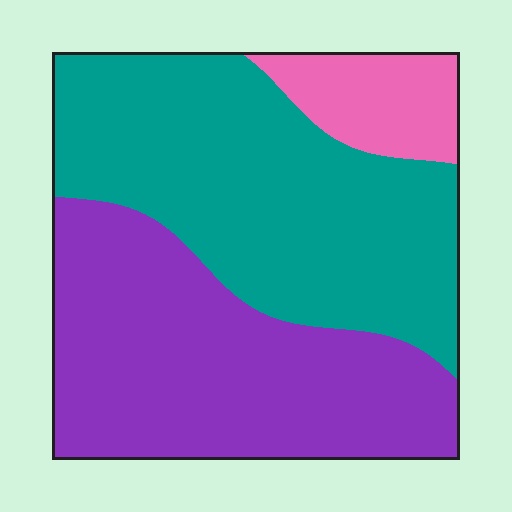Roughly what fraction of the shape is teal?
Teal covers 47% of the shape.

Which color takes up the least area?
Pink, at roughly 10%.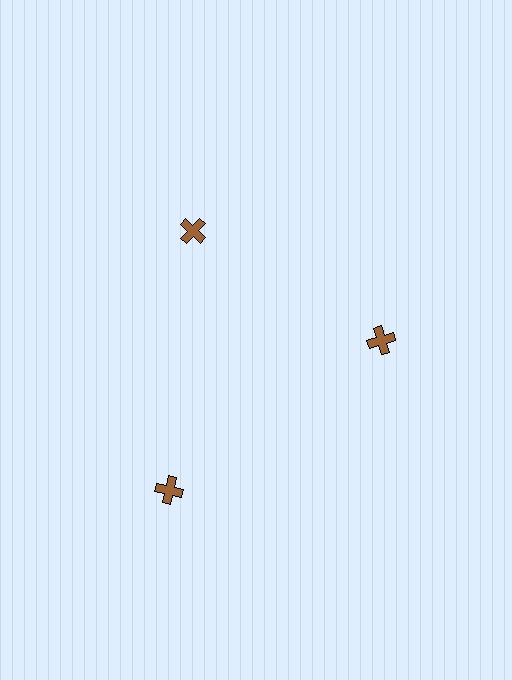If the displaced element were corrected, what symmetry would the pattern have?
It would have 3-fold rotational symmetry — the pattern would map onto itself every 120 degrees.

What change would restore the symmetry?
The symmetry would be restored by moving it inward, back onto the ring so that all 3 crosses sit at equal angles and equal distance from the center.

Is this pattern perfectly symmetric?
No. The 3 brown crosses are arranged in a ring, but one element near the 7 o'clock position is pushed outward from the center, breaking the 3-fold rotational symmetry.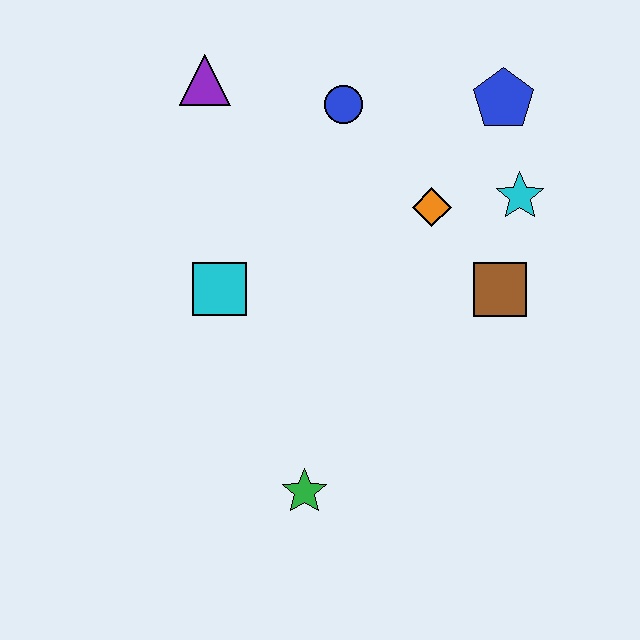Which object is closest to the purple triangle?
The blue circle is closest to the purple triangle.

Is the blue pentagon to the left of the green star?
No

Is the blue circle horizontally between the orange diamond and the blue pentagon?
No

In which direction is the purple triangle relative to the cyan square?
The purple triangle is above the cyan square.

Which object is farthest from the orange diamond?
The green star is farthest from the orange diamond.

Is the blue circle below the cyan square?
No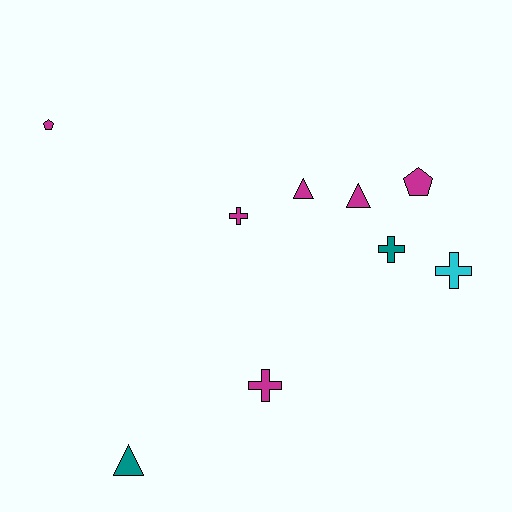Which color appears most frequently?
Magenta, with 6 objects.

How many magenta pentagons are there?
There are 2 magenta pentagons.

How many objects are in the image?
There are 9 objects.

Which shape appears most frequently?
Cross, with 4 objects.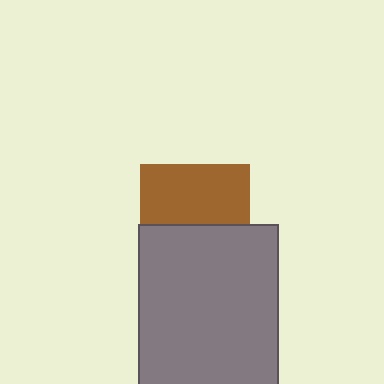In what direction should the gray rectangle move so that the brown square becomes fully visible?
The gray rectangle should move down. That is the shortest direction to clear the overlap and leave the brown square fully visible.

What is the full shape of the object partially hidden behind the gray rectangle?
The partially hidden object is a brown square.